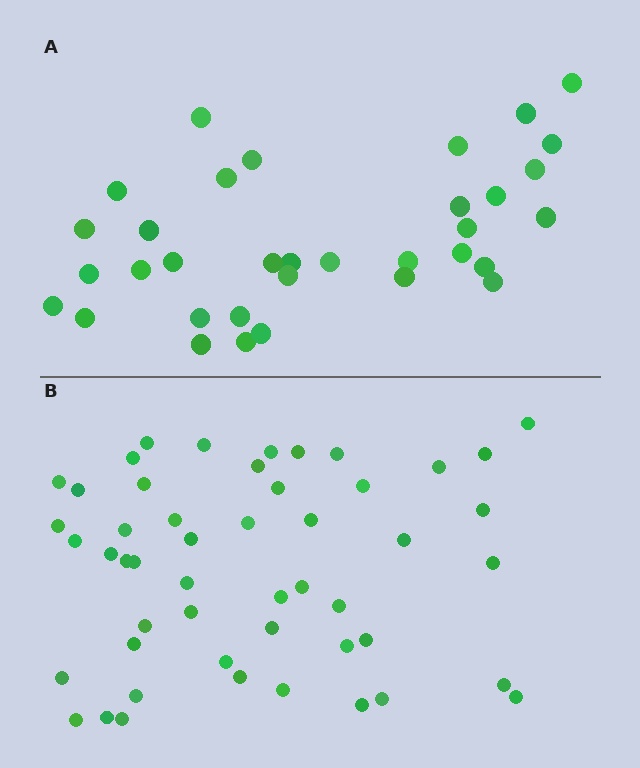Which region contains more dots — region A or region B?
Region B (the bottom region) has more dots.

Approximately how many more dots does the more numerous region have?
Region B has approximately 15 more dots than region A.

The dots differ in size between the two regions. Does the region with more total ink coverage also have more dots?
No. Region A has more total ink coverage because its dots are larger, but region B actually contains more individual dots. Total area can be misleading — the number of items is what matters here.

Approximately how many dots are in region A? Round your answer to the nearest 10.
About 30 dots. (The exact count is 34, which rounds to 30.)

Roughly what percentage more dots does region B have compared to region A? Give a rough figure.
About 45% more.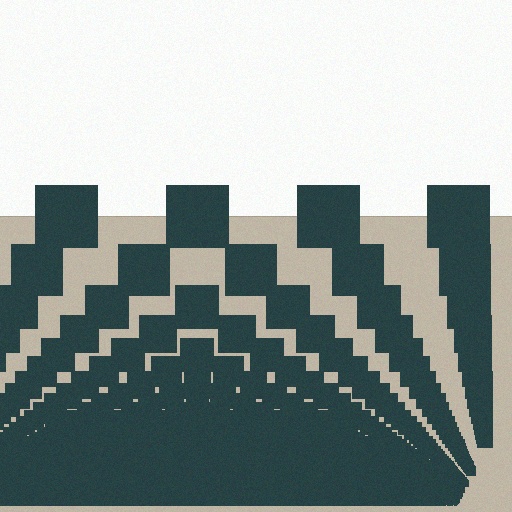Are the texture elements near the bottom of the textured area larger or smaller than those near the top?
Smaller. The gradient is inverted — elements near the bottom are smaller and denser.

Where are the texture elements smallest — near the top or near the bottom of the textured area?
Near the bottom.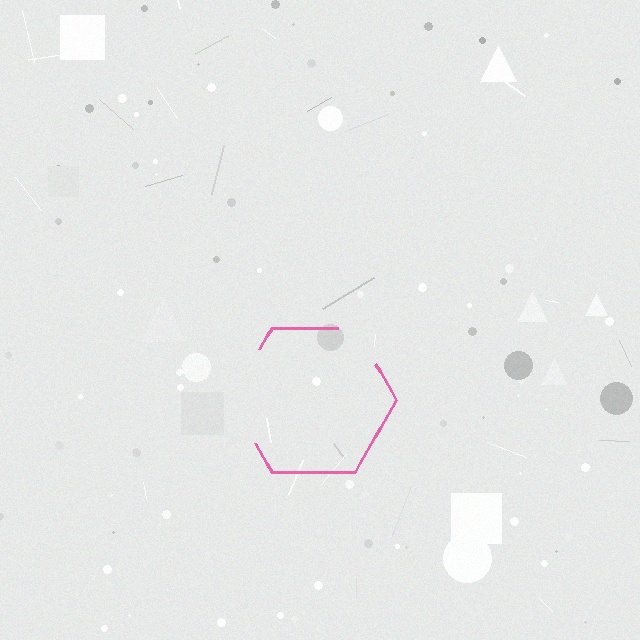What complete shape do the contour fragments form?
The contour fragments form a hexagon.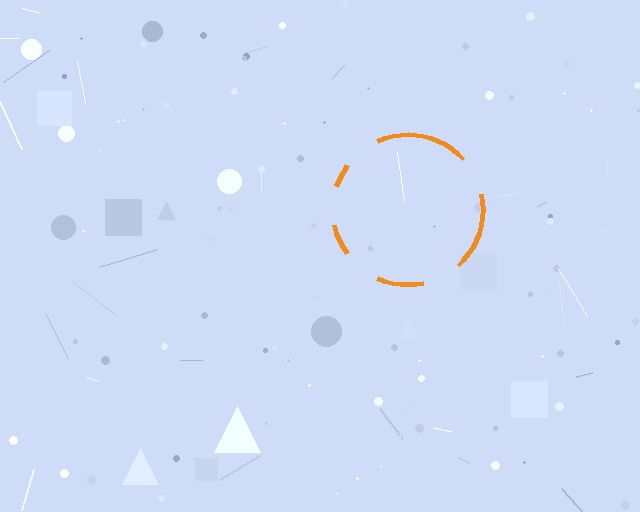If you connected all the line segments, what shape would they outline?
They would outline a circle.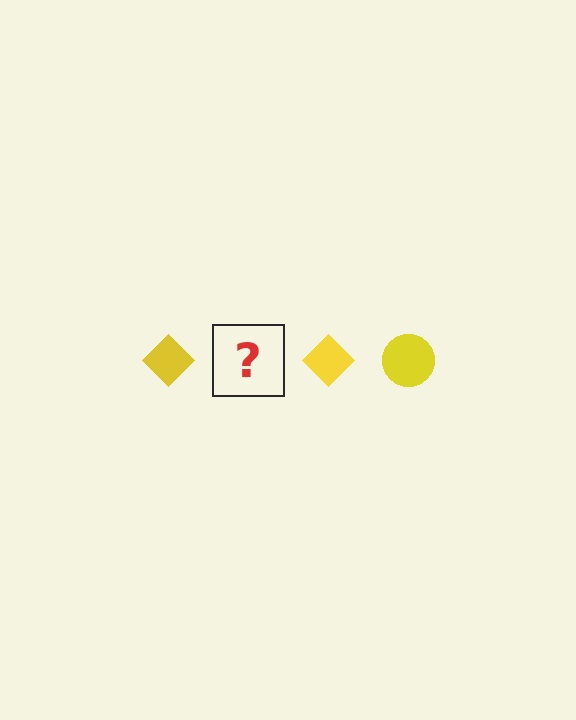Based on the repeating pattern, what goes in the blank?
The blank should be a yellow circle.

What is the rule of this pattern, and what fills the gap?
The rule is that the pattern cycles through diamond, circle shapes in yellow. The gap should be filled with a yellow circle.